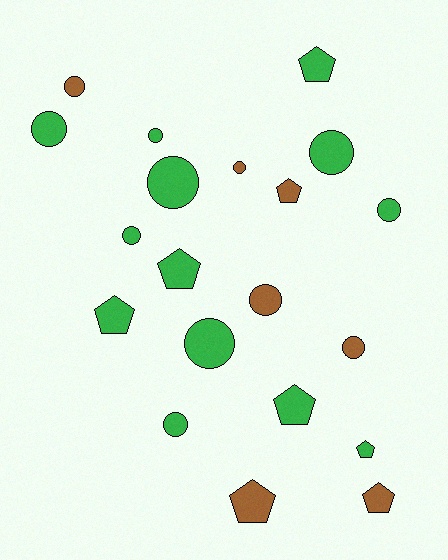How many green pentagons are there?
There are 5 green pentagons.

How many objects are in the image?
There are 20 objects.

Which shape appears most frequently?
Circle, with 12 objects.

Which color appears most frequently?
Green, with 13 objects.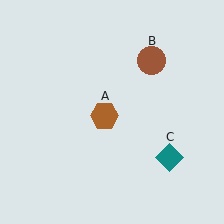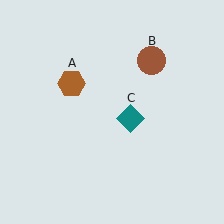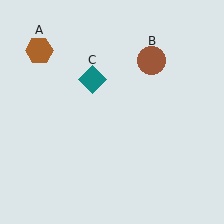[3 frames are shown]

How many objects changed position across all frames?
2 objects changed position: brown hexagon (object A), teal diamond (object C).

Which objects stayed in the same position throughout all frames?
Brown circle (object B) remained stationary.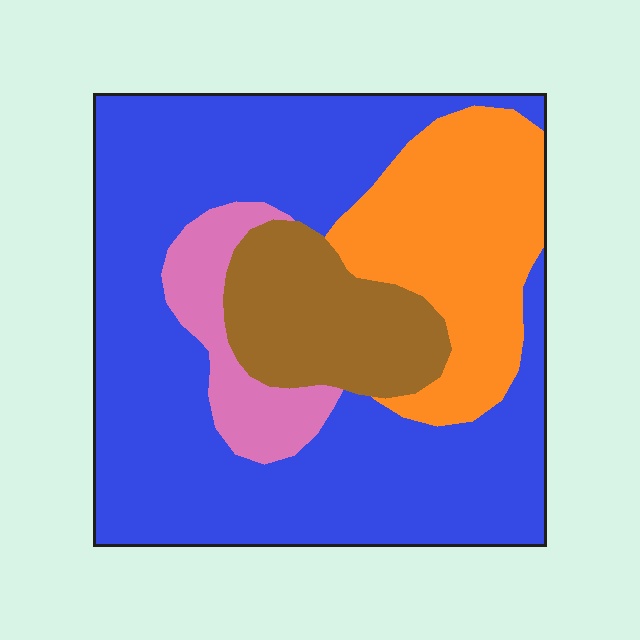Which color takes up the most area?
Blue, at roughly 60%.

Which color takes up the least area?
Pink, at roughly 10%.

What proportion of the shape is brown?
Brown takes up less than a sixth of the shape.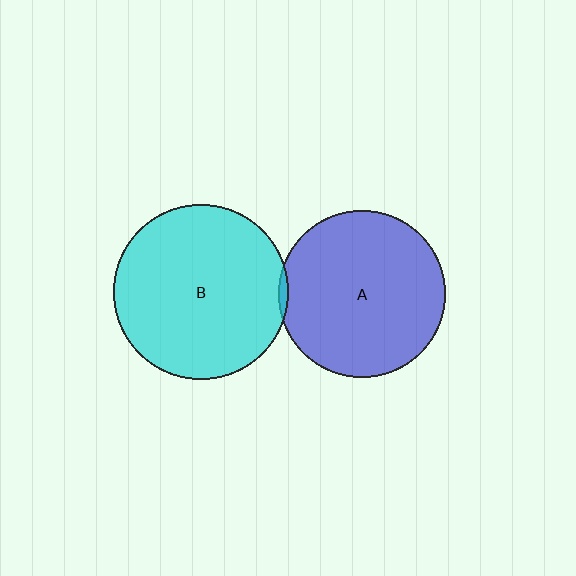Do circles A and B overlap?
Yes.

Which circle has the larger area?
Circle B (cyan).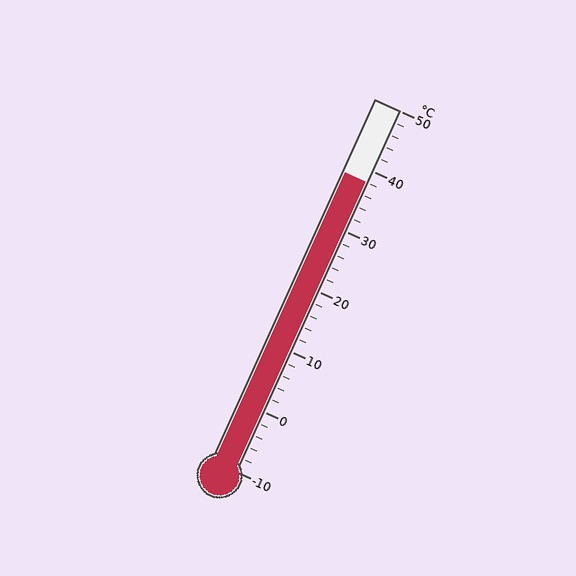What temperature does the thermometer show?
The thermometer shows approximately 38°C.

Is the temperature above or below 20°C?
The temperature is above 20°C.